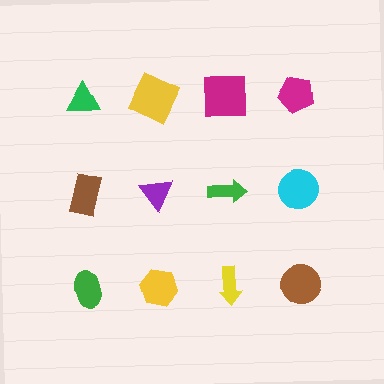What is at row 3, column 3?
A yellow arrow.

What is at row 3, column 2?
A yellow hexagon.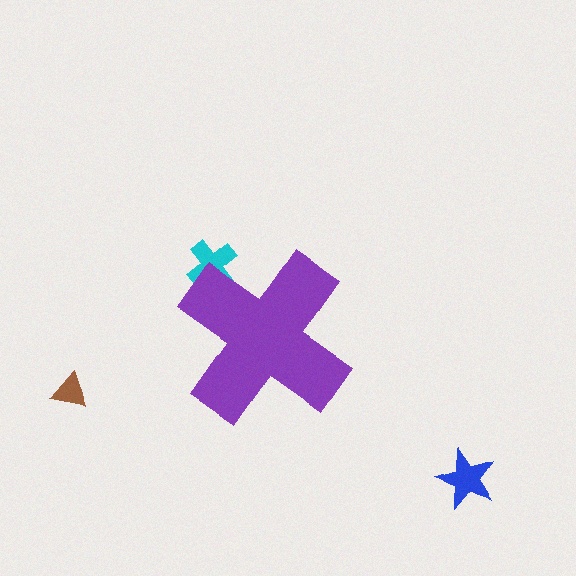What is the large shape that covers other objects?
A purple cross.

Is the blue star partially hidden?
No, the blue star is fully visible.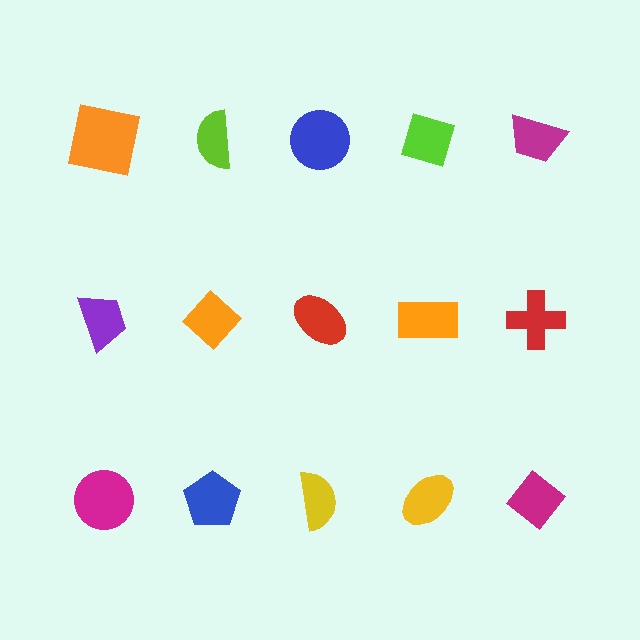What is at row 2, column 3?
A red ellipse.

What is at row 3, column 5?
A magenta diamond.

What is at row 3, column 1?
A magenta circle.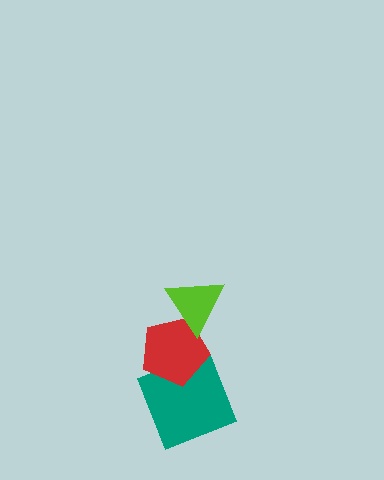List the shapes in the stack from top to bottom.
From top to bottom: the lime triangle, the red pentagon, the teal square.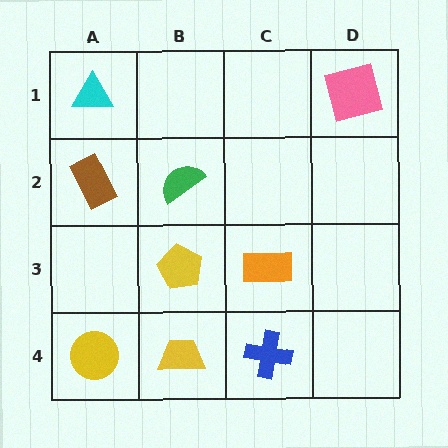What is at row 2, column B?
A green semicircle.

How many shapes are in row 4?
3 shapes.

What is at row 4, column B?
A yellow trapezoid.